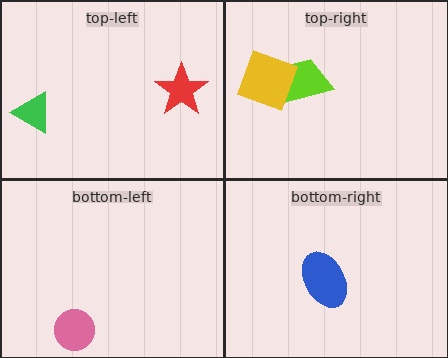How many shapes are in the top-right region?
2.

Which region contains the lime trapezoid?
The top-right region.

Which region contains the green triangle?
The top-left region.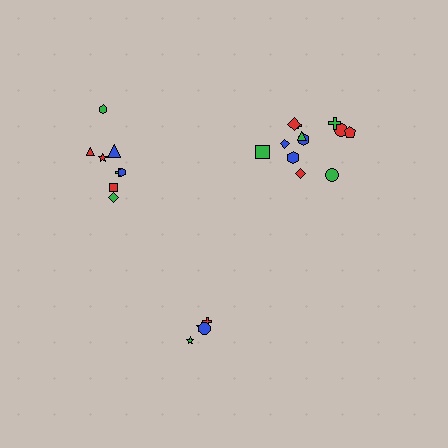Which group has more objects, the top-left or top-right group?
The top-right group.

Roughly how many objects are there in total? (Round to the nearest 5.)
Roughly 25 objects in total.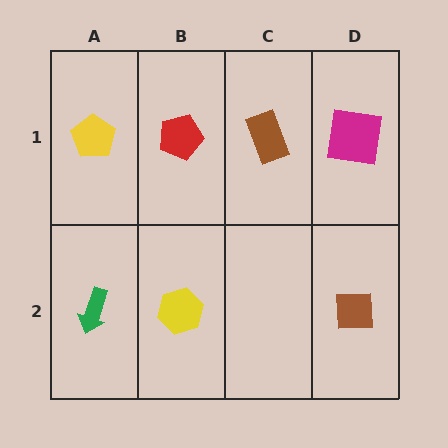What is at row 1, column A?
A yellow pentagon.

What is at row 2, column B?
A yellow hexagon.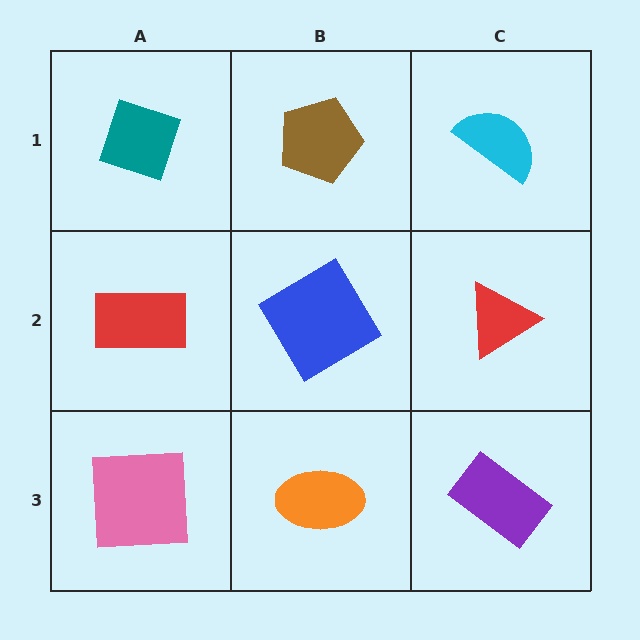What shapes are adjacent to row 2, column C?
A cyan semicircle (row 1, column C), a purple rectangle (row 3, column C), a blue diamond (row 2, column B).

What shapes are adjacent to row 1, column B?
A blue diamond (row 2, column B), a teal diamond (row 1, column A), a cyan semicircle (row 1, column C).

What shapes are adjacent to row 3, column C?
A red triangle (row 2, column C), an orange ellipse (row 3, column B).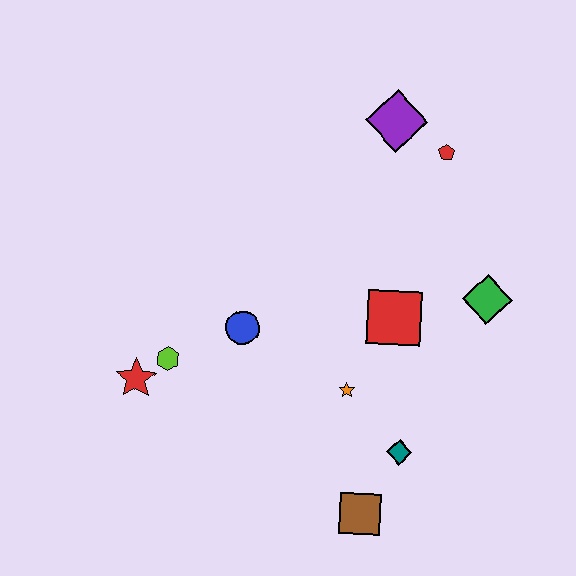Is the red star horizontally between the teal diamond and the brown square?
No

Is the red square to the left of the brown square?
No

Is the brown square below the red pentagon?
Yes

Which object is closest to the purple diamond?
The red pentagon is closest to the purple diamond.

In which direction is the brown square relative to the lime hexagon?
The brown square is to the right of the lime hexagon.